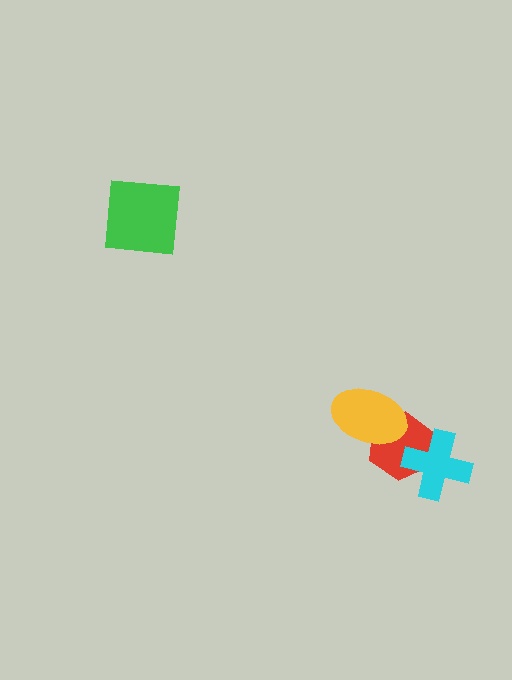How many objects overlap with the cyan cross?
1 object overlaps with the cyan cross.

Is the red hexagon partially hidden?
Yes, it is partially covered by another shape.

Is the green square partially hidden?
No, no other shape covers it.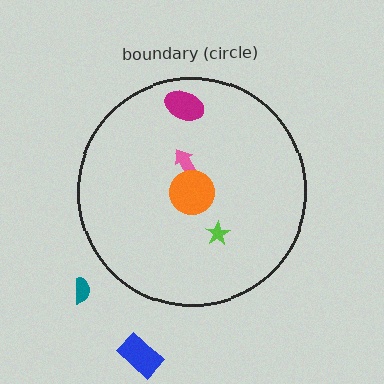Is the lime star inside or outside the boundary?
Inside.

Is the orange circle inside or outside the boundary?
Inside.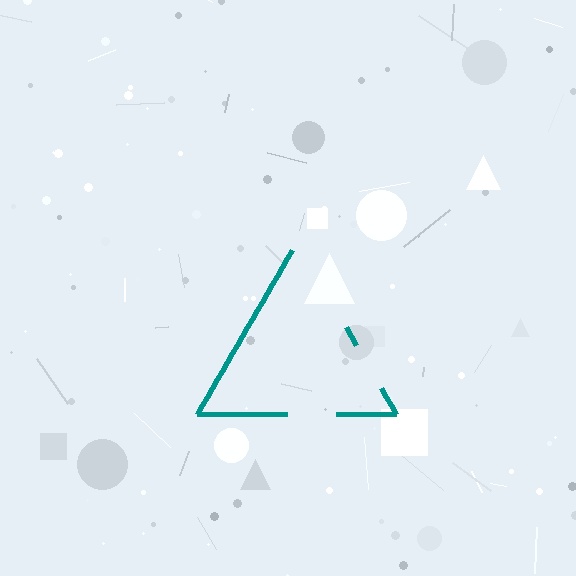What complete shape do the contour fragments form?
The contour fragments form a triangle.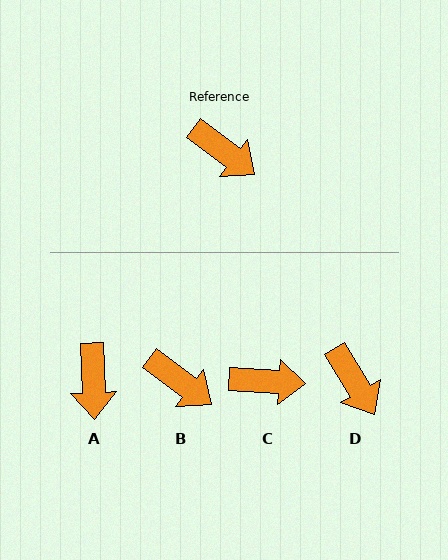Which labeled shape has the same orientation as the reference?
B.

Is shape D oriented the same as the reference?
No, it is off by about 22 degrees.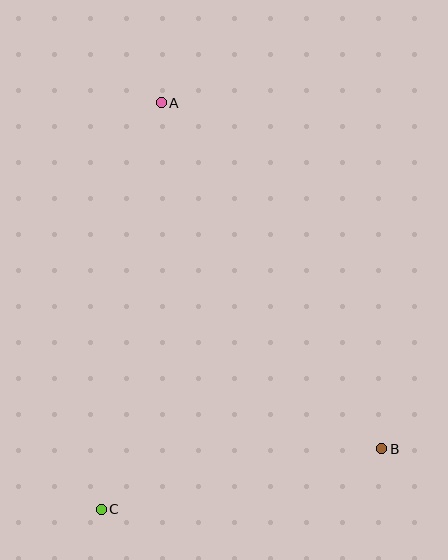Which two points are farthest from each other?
Points A and C are farthest from each other.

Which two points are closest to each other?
Points B and C are closest to each other.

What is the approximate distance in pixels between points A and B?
The distance between A and B is approximately 410 pixels.